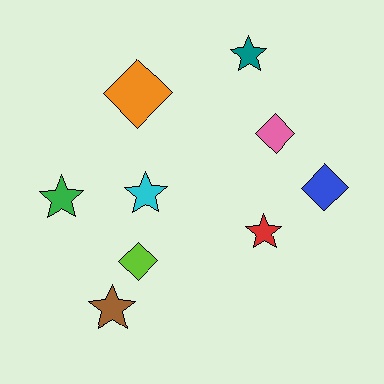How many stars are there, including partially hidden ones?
There are 5 stars.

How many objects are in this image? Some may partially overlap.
There are 9 objects.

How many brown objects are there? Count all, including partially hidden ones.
There is 1 brown object.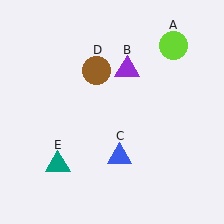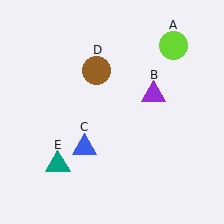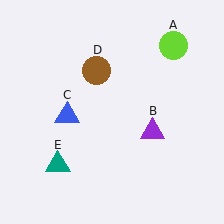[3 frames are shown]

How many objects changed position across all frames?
2 objects changed position: purple triangle (object B), blue triangle (object C).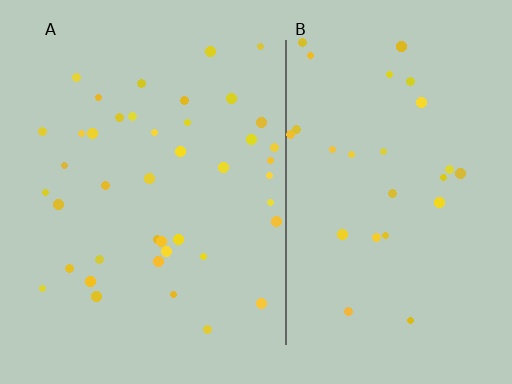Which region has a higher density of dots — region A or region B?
A (the left).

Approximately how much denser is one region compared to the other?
Approximately 1.5× — region A over region B.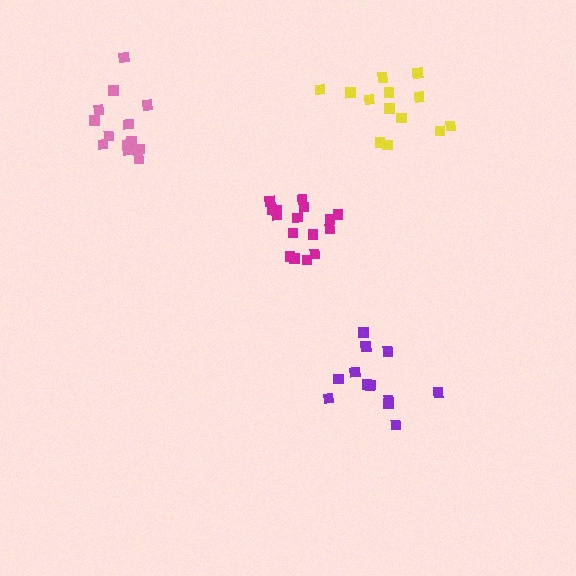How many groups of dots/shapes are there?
There are 4 groups.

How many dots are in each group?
Group 1: 16 dots, Group 2: 13 dots, Group 3: 13 dots, Group 4: 13 dots (55 total).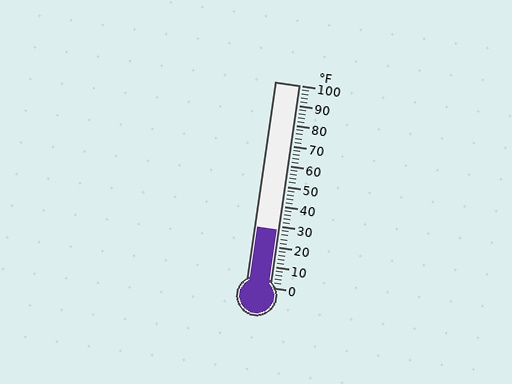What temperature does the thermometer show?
The thermometer shows approximately 28°F.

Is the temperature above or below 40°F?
The temperature is below 40°F.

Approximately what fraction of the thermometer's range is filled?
The thermometer is filled to approximately 30% of its range.